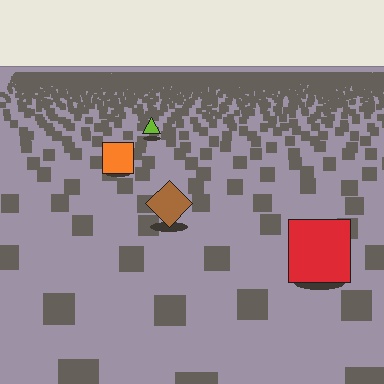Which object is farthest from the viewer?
The lime triangle is farthest from the viewer. It appears smaller and the ground texture around it is denser.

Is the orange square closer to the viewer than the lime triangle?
Yes. The orange square is closer — you can tell from the texture gradient: the ground texture is coarser near it.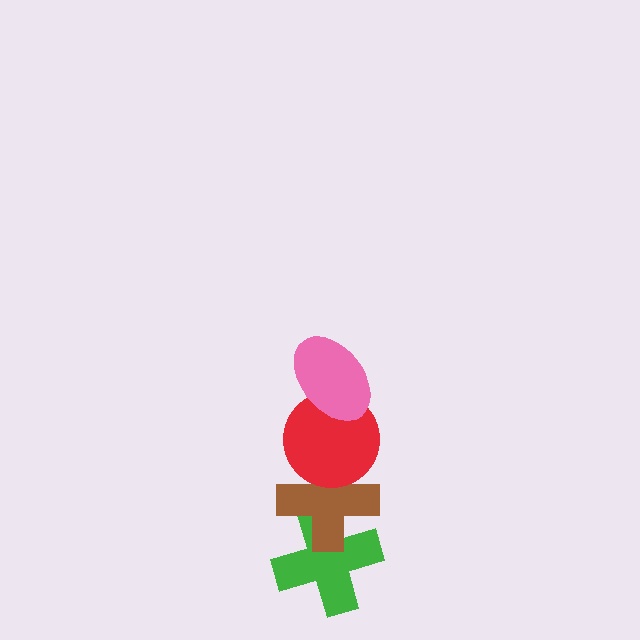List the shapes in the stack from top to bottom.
From top to bottom: the pink ellipse, the red circle, the brown cross, the green cross.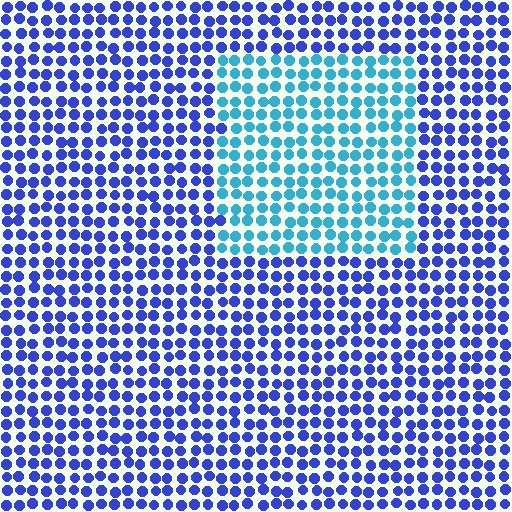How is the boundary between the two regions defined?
The boundary is defined purely by a slight shift in hue (about 43 degrees). Spacing, size, and orientation are identical on both sides.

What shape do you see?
I see a rectangle.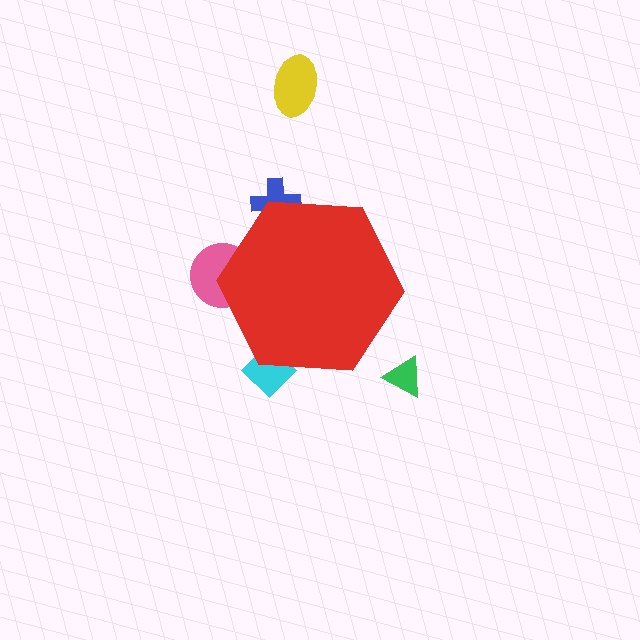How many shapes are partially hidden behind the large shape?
3 shapes are partially hidden.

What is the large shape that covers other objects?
A red hexagon.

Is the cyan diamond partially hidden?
Yes, the cyan diamond is partially hidden behind the red hexagon.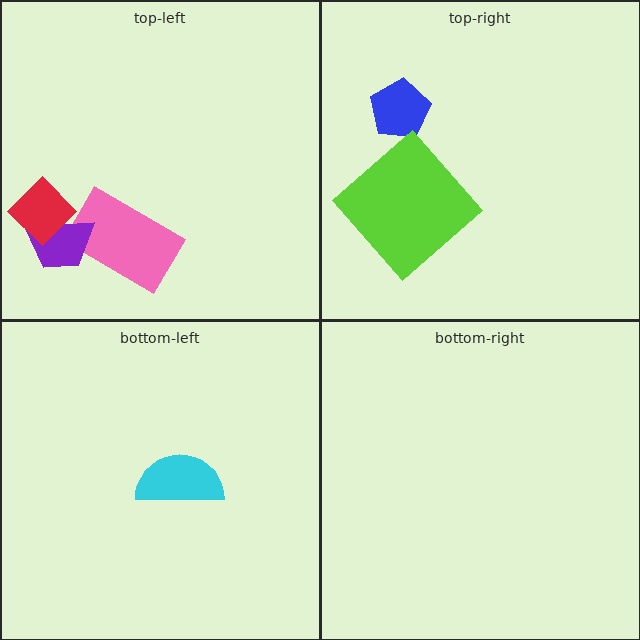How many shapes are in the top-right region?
2.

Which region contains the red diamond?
The top-left region.